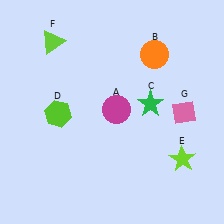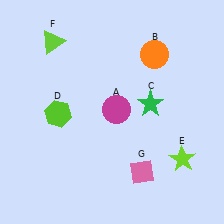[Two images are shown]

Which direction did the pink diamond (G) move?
The pink diamond (G) moved down.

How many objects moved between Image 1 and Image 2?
1 object moved between the two images.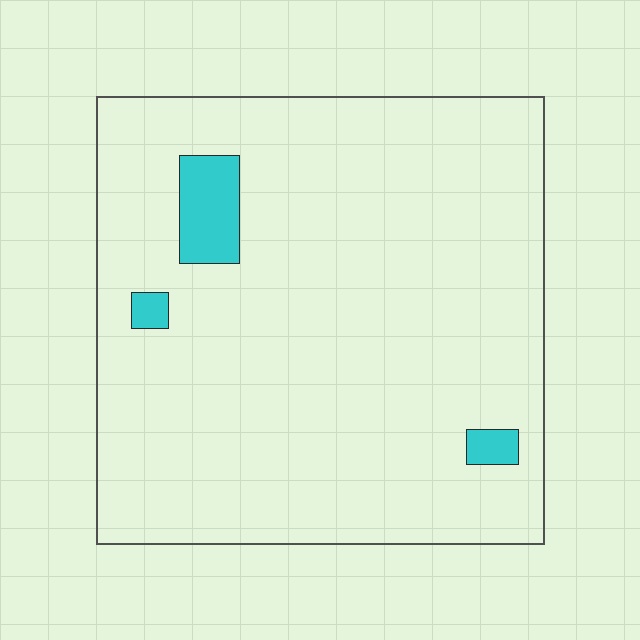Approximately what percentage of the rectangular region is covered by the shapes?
Approximately 5%.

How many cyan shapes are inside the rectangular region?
3.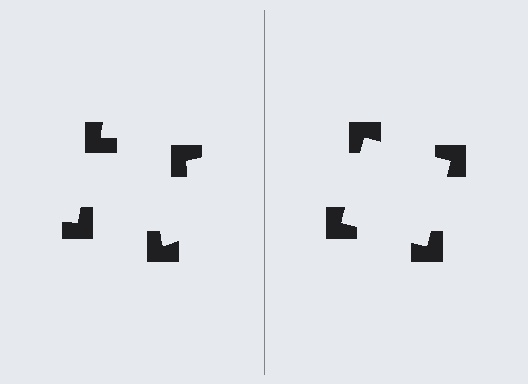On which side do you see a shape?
An illusory square appears on the right side. On the left side the wedge cuts are rotated, so no coherent shape forms.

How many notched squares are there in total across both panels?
8 — 4 on each side.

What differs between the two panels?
The notched squares are positioned identically on both sides; only the wedge orientations differ. On the right they align to a square; on the left they are misaligned.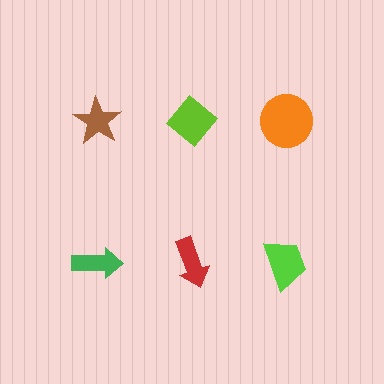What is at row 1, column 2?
A lime diamond.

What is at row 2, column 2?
A red arrow.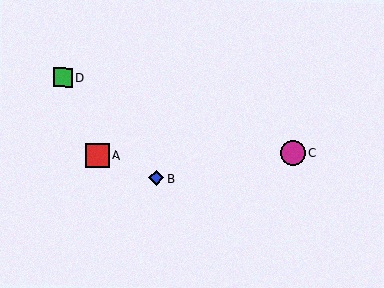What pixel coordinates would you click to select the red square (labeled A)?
Click at (97, 155) to select the red square A.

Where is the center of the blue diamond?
The center of the blue diamond is at (156, 178).